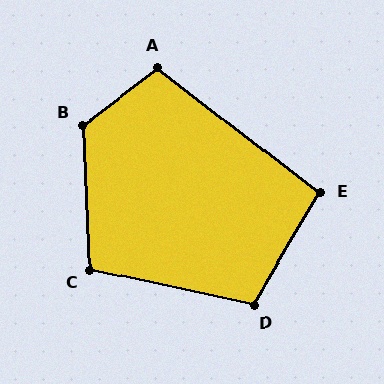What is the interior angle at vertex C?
Approximately 105 degrees (obtuse).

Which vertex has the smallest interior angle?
E, at approximately 97 degrees.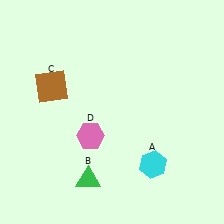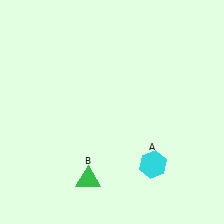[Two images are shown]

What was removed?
The pink hexagon (D), the brown square (C) were removed in Image 2.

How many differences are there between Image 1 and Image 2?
There are 2 differences between the two images.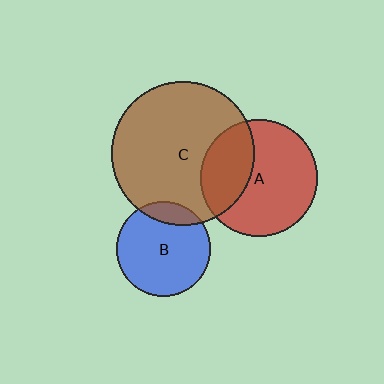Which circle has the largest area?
Circle C (brown).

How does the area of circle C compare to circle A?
Approximately 1.5 times.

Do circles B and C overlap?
Yes.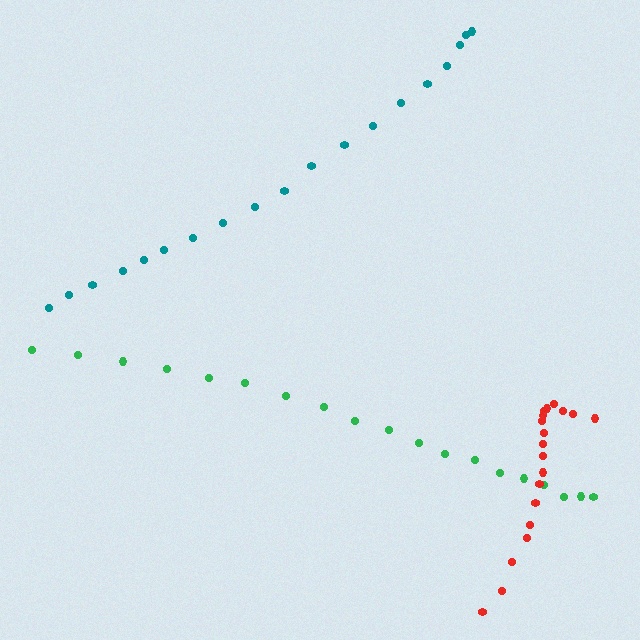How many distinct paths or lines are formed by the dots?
There are 3 distinct paths.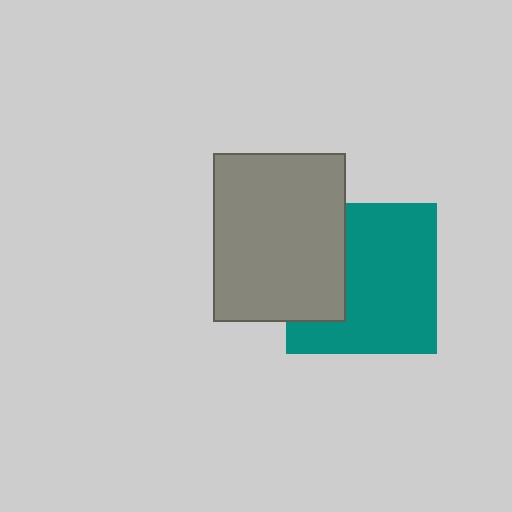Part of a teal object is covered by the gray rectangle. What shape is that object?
It is a square.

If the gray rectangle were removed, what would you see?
You would see the complete teal square.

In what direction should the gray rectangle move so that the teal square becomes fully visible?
The gray rectangle should move left. That is the shortest direction to clear the overlap and leave the teal square fully visible.